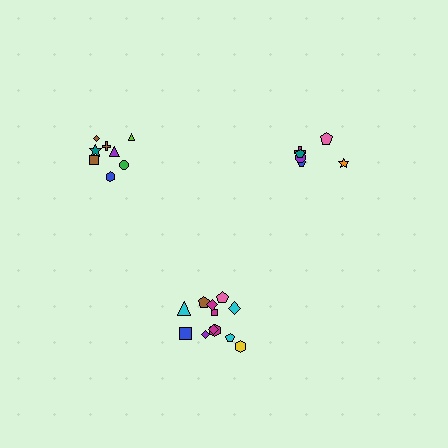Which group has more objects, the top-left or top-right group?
The top-left group.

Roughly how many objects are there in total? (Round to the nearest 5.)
Roughly 25 objects in total.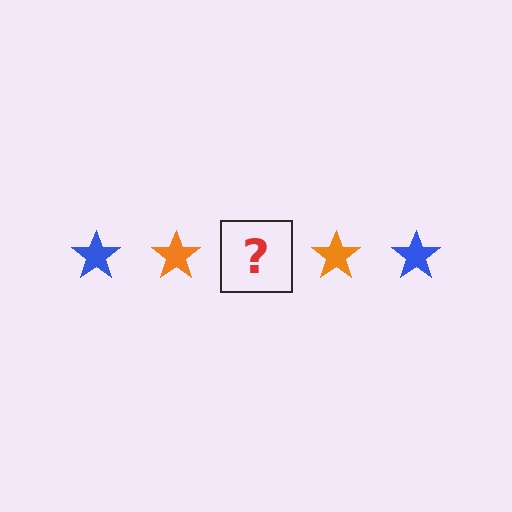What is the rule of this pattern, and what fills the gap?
The rule is that the pattern cycles through blue, orange stars. The gap should be filled with a blue star.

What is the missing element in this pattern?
The missing element is a blue star.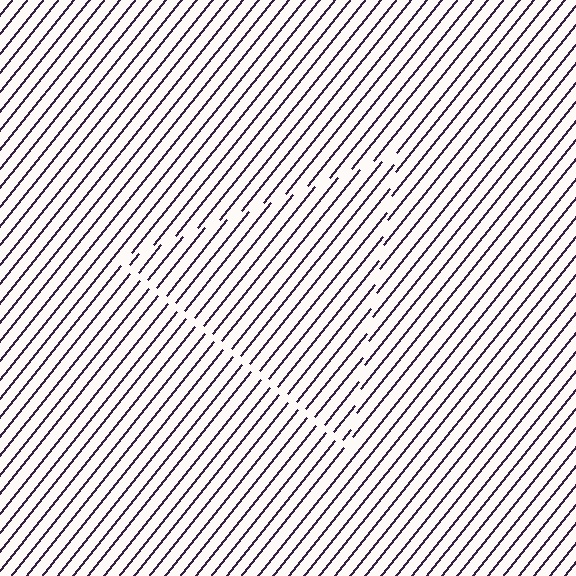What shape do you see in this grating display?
An illusory triangle. The interior of the shape contains the same grating, shifted by half a period — the contour is defined by the phase discontinuity where line-ends from the inner and outer gratings abut.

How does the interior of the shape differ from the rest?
The interior of the shape contains the same grating, shifted by half a period — the contour is defined by the phase discontinuity where line-ends from the inner and outer gratings abut.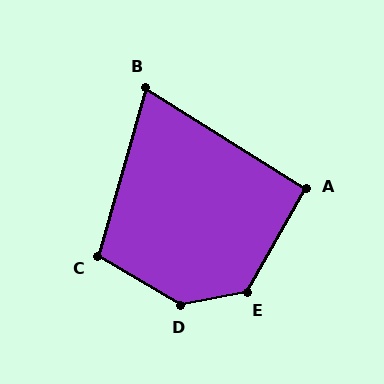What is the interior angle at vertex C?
Approximately 105 degrees (obtuse).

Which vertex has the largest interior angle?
D, at approximately 138 degrees.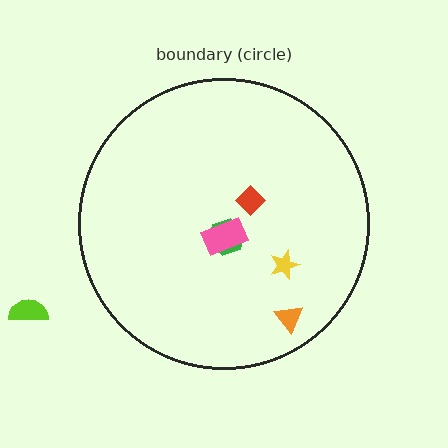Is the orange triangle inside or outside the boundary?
Inside.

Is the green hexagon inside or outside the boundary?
Inside.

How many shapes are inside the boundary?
5 inside, 1 outside.